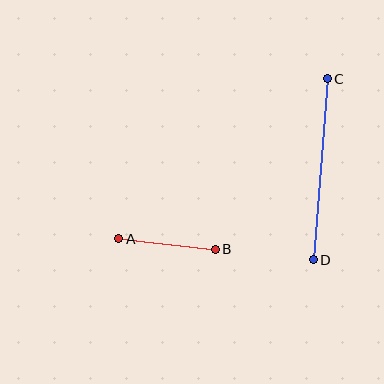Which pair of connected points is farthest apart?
Points C and D are farthest apart.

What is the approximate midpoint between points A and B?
The midpoint is at approximately (167, 244) pixels.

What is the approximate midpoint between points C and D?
The midpoint is at approximately (320, 169) pixels.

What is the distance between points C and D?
The distance is approximately 181 pixels.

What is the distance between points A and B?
The distance is approximately 97 pixels.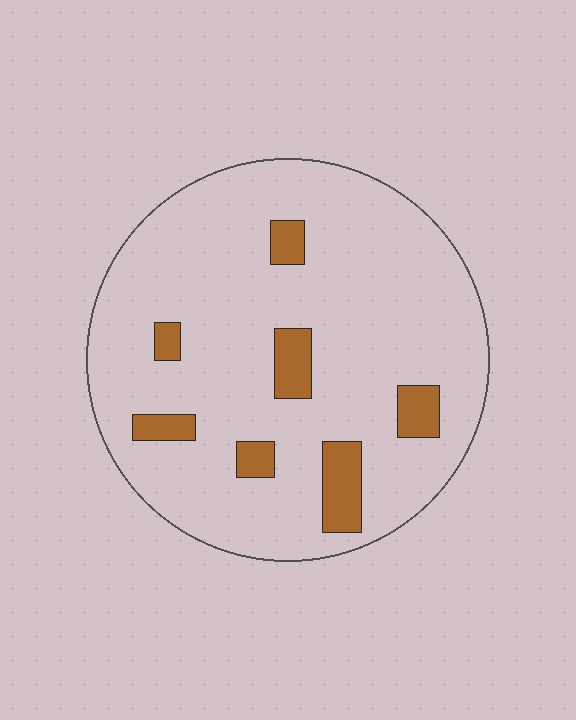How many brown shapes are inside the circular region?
7.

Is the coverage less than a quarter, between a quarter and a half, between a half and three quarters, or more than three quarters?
Less than a quarter.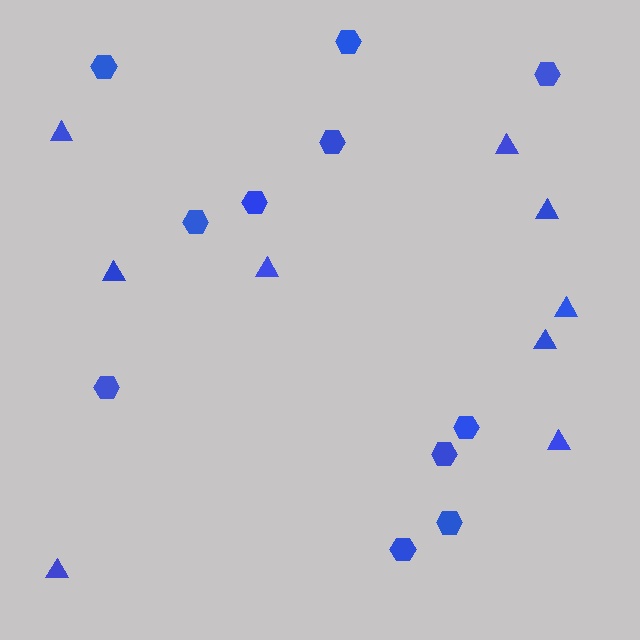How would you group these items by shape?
There are 2 groups: one group of hexagons (11) and one group of triangles (9).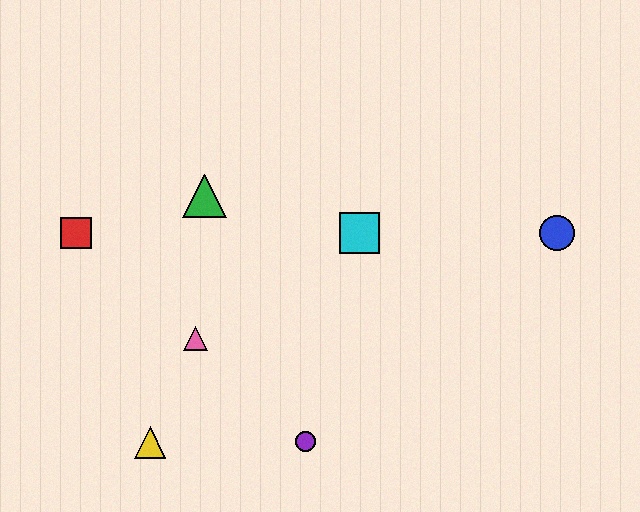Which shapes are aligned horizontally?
The red square, the blue circle, the orange square, the cyan square are aligned horizontally.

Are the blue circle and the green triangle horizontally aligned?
No, the blue circle is at y≈233 and the green triangle is at y≈196.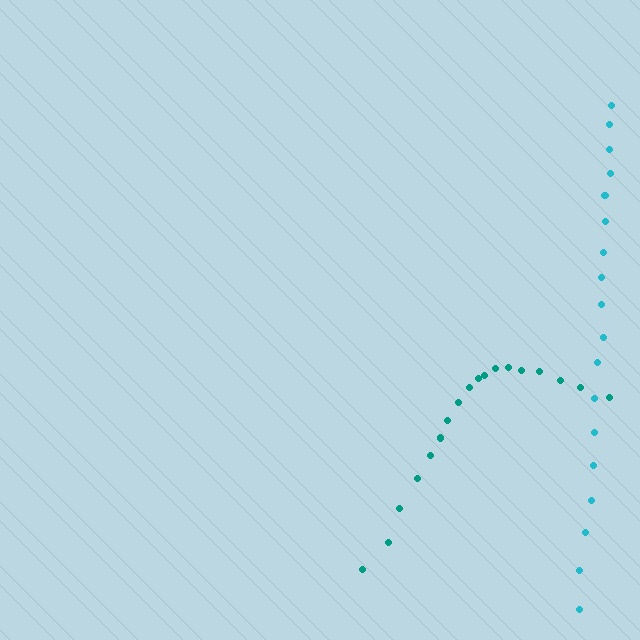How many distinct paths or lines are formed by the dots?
There are 2 distinct paths.